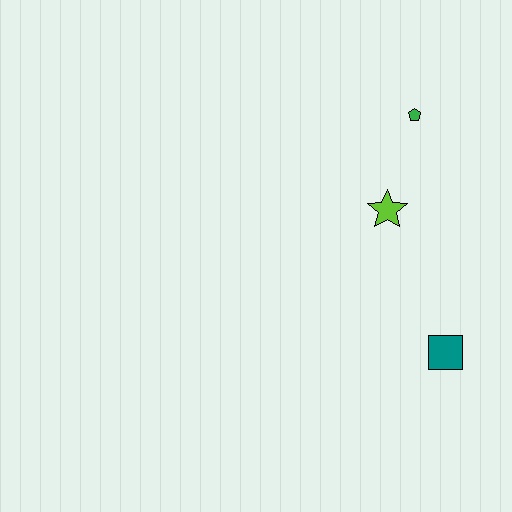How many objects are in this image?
There are 3 objects.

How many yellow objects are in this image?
There are no yellow objects.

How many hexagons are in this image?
There are no hexagons.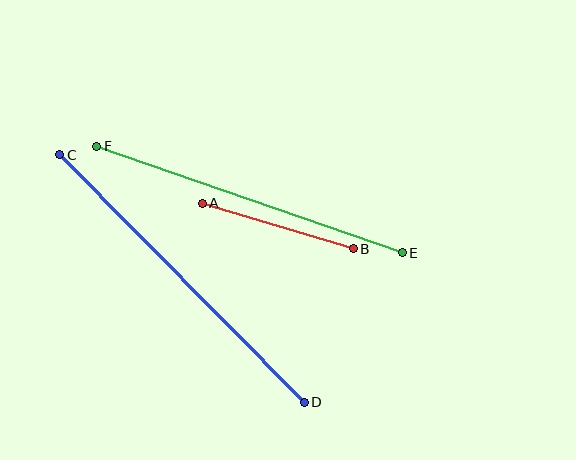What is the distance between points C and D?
The distance is approximately 348 pixels.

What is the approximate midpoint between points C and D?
The midpoint is at approximately (182, 279) pixels.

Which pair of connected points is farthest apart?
Points C and D are farthest apart.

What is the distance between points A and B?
The distance is approximately 158 pixels.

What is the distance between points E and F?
The distance is approximately 323 pixels.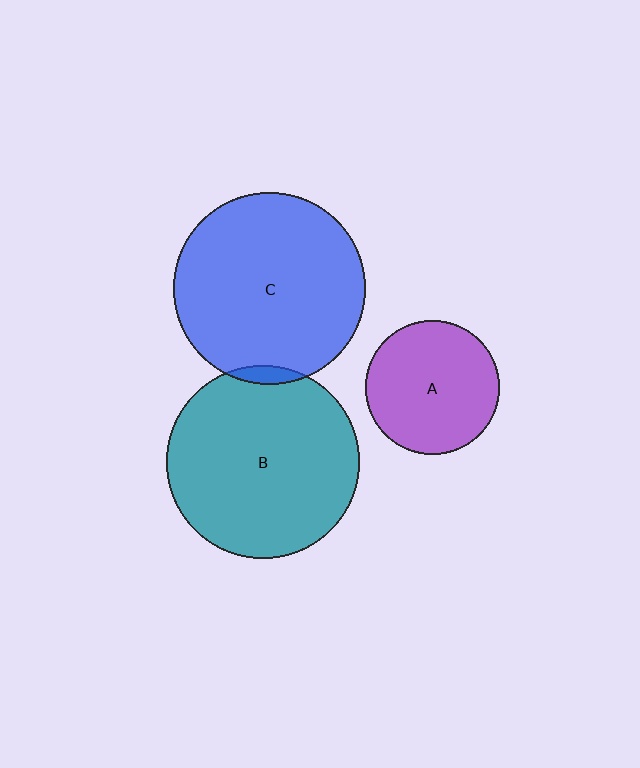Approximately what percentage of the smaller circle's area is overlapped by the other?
Approximately 5%.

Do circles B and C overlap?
Yes.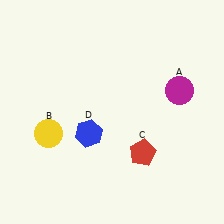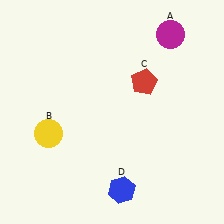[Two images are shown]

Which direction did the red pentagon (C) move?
The red pentagon (C) moved up.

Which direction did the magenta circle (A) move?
The magenta circle (A) moved up.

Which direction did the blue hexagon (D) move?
The blue hexagon (D) moved down.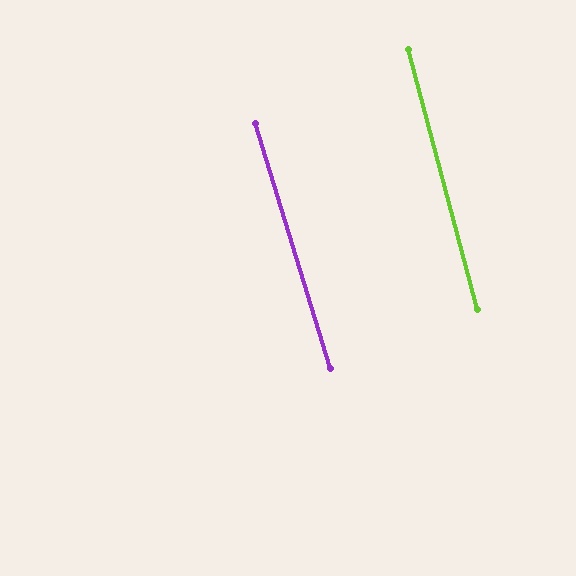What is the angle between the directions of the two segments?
Approximately 2 degrees.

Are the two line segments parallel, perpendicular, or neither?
Parallel — their directions differ by only 2.0°.